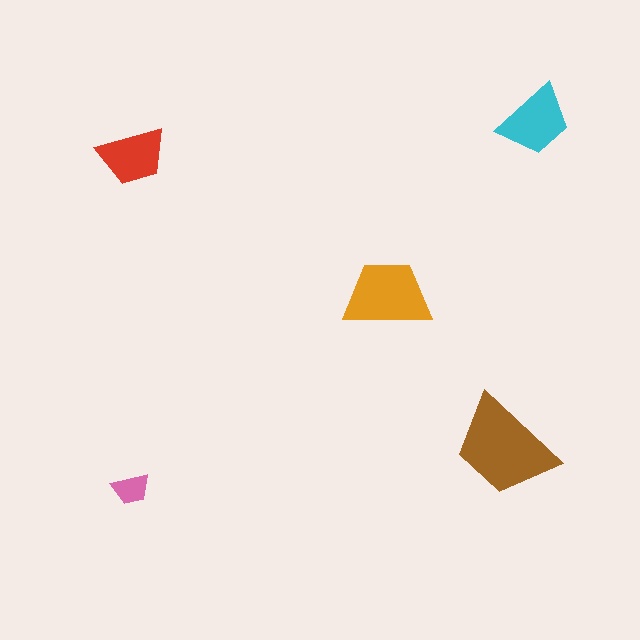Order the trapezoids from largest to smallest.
the brown one, the orange one, the cyan one, the red one, the pink one.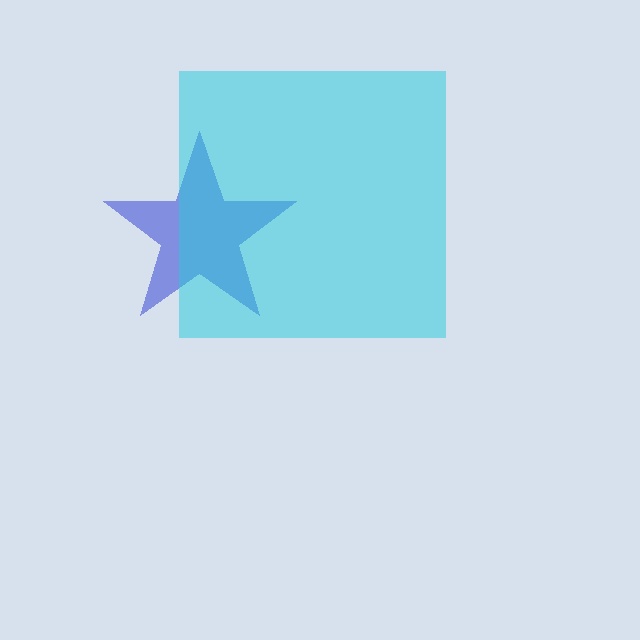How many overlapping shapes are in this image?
There are 2 overlapping shapes in the image.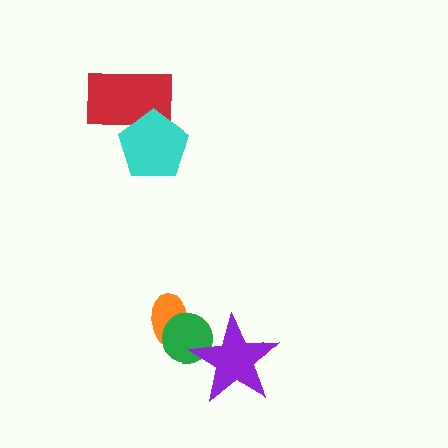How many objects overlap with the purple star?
1 object overlaps with the purple star.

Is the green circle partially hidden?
Yes, it is partially covered by another shape.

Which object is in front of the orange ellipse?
The green circle is in front of the orange ellipse.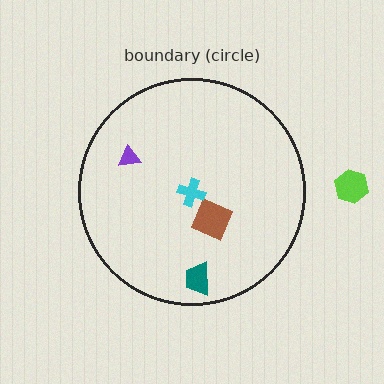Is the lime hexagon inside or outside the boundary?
Outside.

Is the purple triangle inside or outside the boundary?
Inside.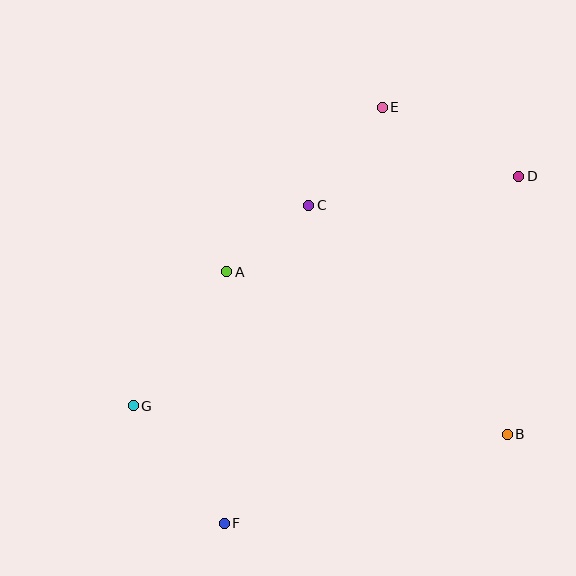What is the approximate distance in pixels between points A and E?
The distance between A and E is approximately 227 pixels.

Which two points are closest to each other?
Points A and C are closest to each other.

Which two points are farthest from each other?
Points D and F are farthest from each other.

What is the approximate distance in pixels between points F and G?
The distance between F and G is approximately 149 pixels.